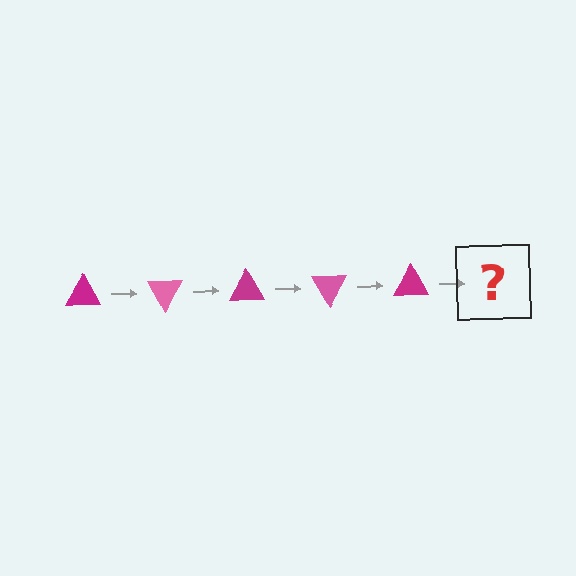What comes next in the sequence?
The next element should be a pink triangle, rotated 300 degrees from the start.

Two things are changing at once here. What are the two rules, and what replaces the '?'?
The two rules are that it rotates 60 degrees each step and the color cycles through magenta and pink. The '?' should be a pink triangle, rotated 300 degrees from the start.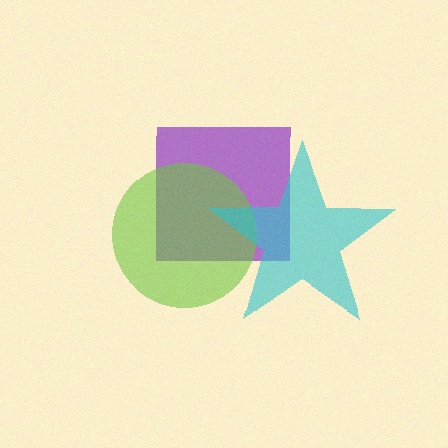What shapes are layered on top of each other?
The layered shapes are: a purple square, a lime circle, a cyan star.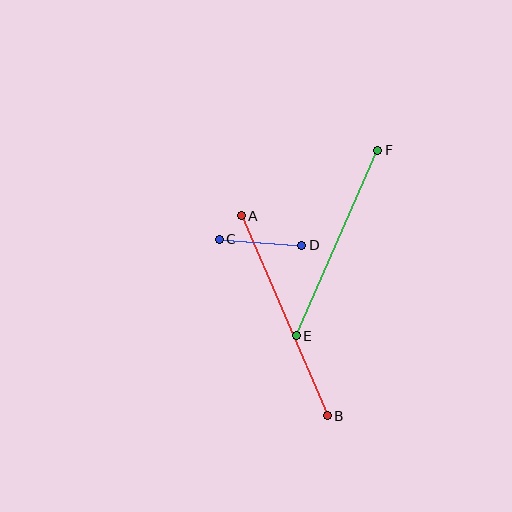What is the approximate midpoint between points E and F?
The midpoint is at approximately (337, 243) pixels.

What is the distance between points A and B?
The distance is approximately 217 pixels.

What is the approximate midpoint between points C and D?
The midpoint is at approximately (260, 242) pixels.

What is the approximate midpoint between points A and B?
The midpoint is at approximately (284, 316) pixels.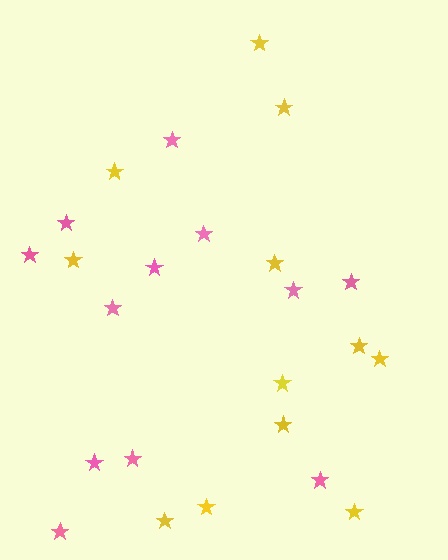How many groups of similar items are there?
There are 2 groups: one group of yellow stars (12) and one group of pink stars (12).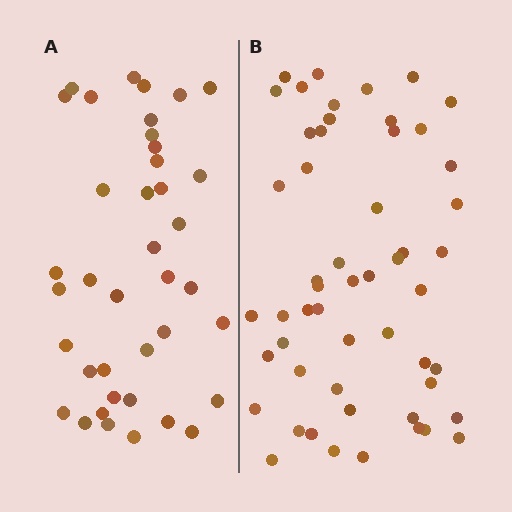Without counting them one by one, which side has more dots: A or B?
Region B (the right region) has more dots.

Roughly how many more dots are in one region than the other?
Region B has approximately 15 more dots than region A.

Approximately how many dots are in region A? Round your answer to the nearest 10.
About 40 dots. (The exact count is 39, which rounds to 40.)